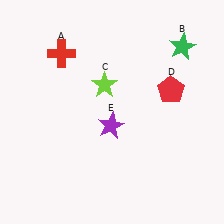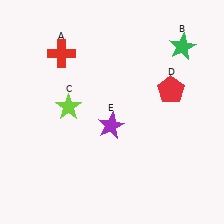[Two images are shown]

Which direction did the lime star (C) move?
The lime star (C) moved left.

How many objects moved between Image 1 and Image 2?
1 object moved between the two images.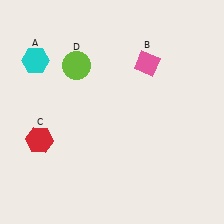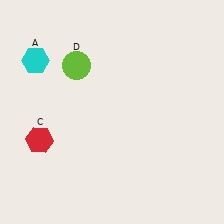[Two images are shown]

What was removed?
The pink diamond (B) was removed in Image 2.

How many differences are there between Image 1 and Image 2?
There is 1 difference between the two images.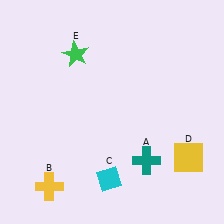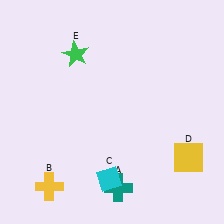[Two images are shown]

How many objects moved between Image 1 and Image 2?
1 object moved between the two images.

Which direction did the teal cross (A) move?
The teal cross (A) moved left.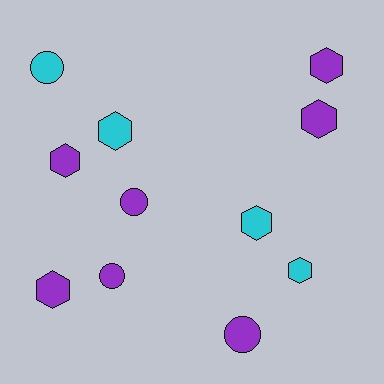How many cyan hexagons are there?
There are 3 cyan hexagons.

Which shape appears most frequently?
Hexagon, with 7 objects.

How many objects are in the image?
There are 11 objects.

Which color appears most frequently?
Purple, with 7 objects.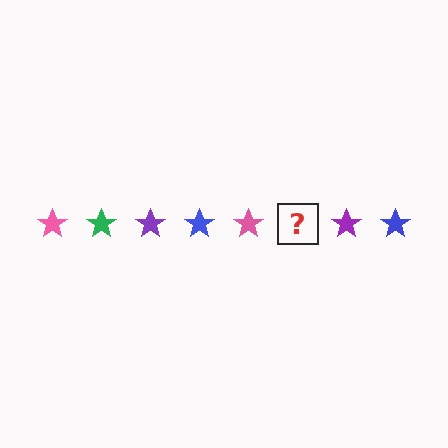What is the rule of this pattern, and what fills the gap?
The rule is that the pattern cycles through pink, green, purple, blue stars. The gap should be filled with a green star.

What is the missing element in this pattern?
The missing element is a green star.